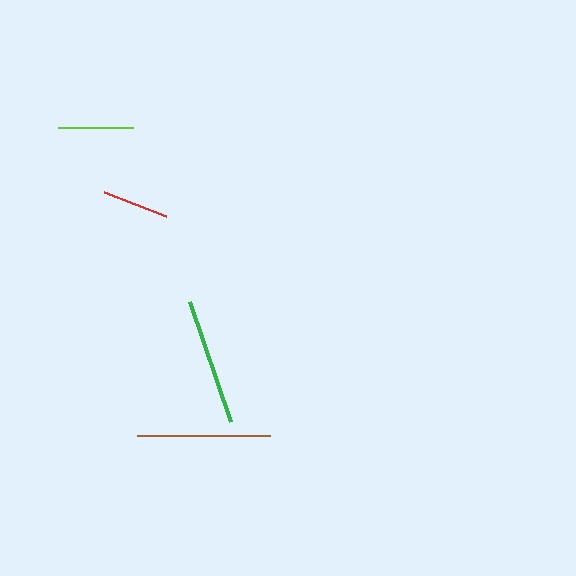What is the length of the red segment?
The red segment is approximately 67 pixels long.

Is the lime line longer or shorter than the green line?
The green line is longer than the lime line.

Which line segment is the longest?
The brown line is the longest at approximately 133 pixels.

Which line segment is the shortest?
The red line is the shortest at approximately 67 pixels.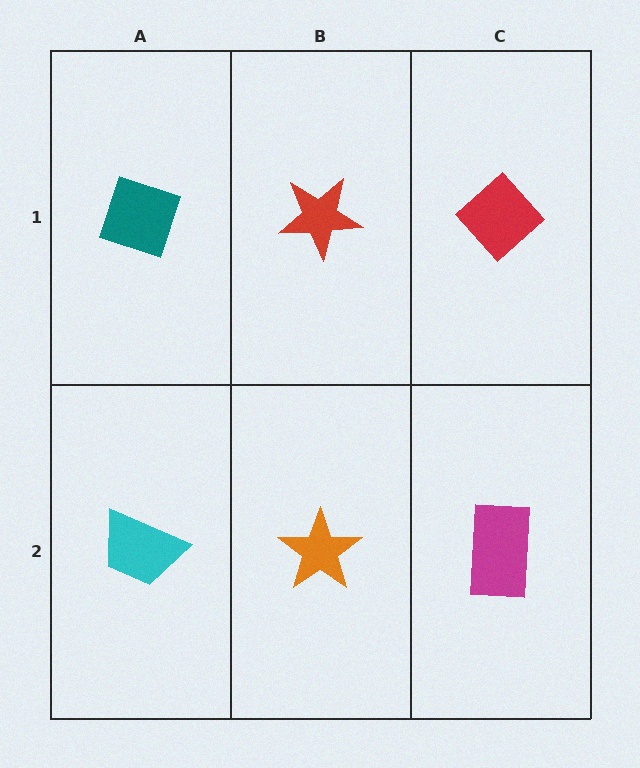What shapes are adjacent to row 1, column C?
A magenta rectangle (row 2, column C), a red star (row 1, column B).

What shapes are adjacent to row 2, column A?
A teal diamond (row 1, column A), an orange star (row 2, column B).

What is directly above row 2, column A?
A teal diamond.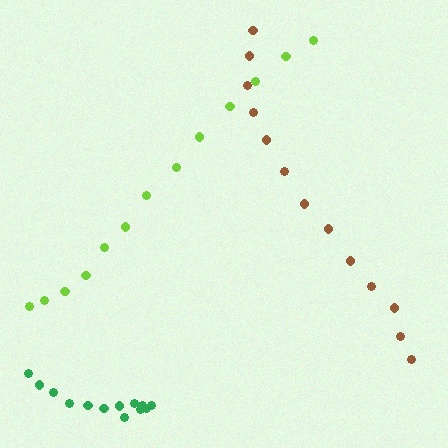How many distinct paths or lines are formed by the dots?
There are 3 distinct paths.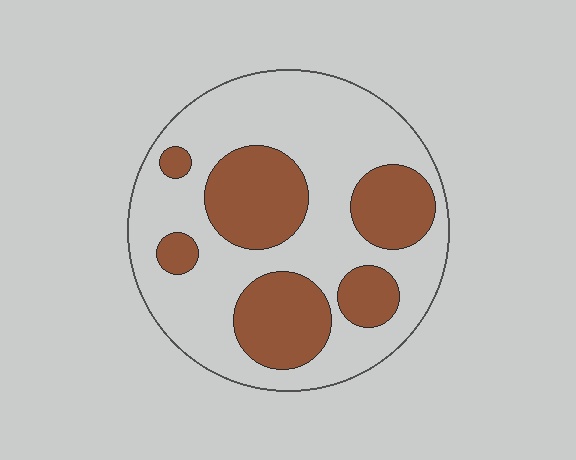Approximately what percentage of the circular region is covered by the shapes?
Approximately 35%.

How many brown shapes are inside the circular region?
6.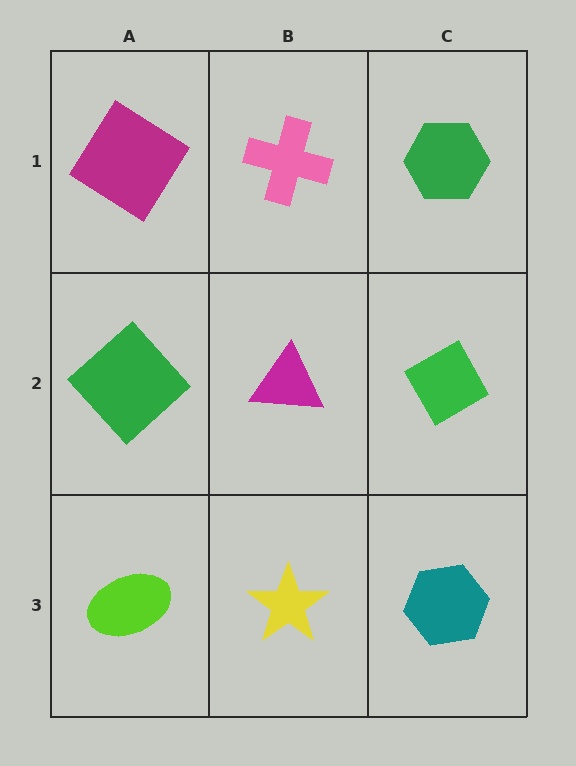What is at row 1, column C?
A green hexagon.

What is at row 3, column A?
A lime ellipse.